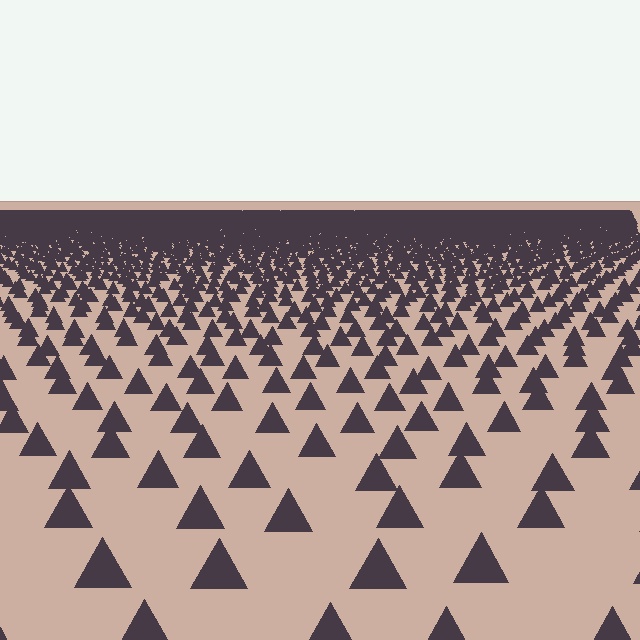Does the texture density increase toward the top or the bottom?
Density increases toward the top.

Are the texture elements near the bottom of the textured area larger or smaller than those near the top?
Larger. Near the bottom, elements are closer to the viewer and appear at a bigger on-screen size.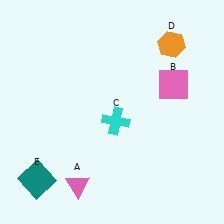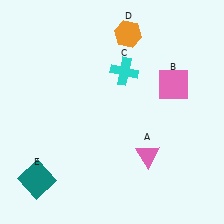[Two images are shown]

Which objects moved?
The objects that moved are: the pink triangle (A), the cyan cross (C), the orange hexagon (D).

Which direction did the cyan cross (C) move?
The cyan cross (C) moved up.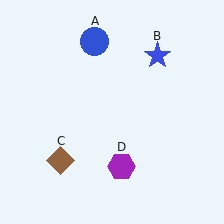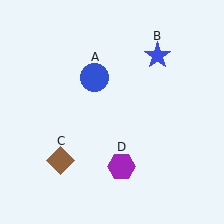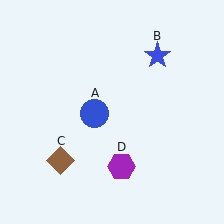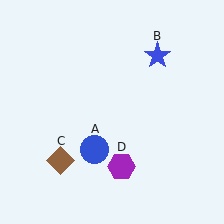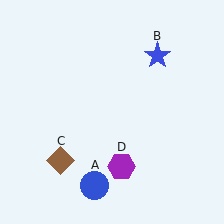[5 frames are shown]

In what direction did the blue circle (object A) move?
The blue circle (object A) moved down.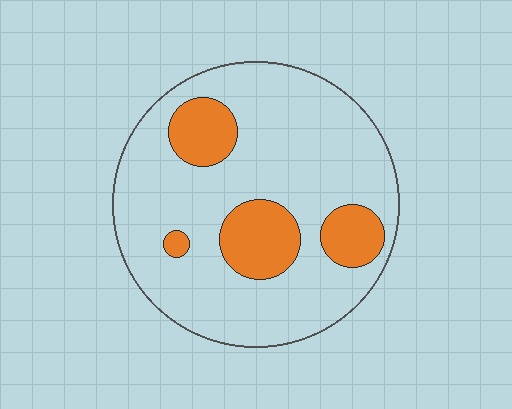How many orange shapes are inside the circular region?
4.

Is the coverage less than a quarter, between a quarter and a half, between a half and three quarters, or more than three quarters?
Less than a quarter.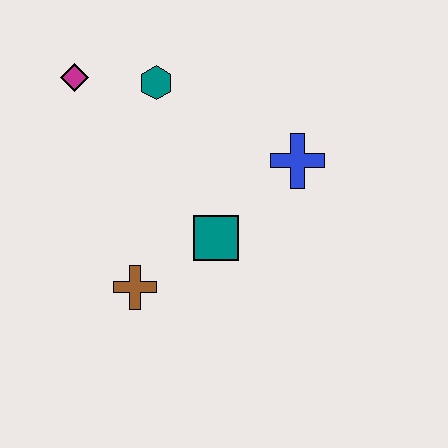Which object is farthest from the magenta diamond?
The blue cross is farthest from the magenta diamond.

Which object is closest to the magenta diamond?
The teal hexagon is closest to the magenta diamond.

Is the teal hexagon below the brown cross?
No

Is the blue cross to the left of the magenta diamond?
No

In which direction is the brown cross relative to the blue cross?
The brown cross is to the left of the blue cross.